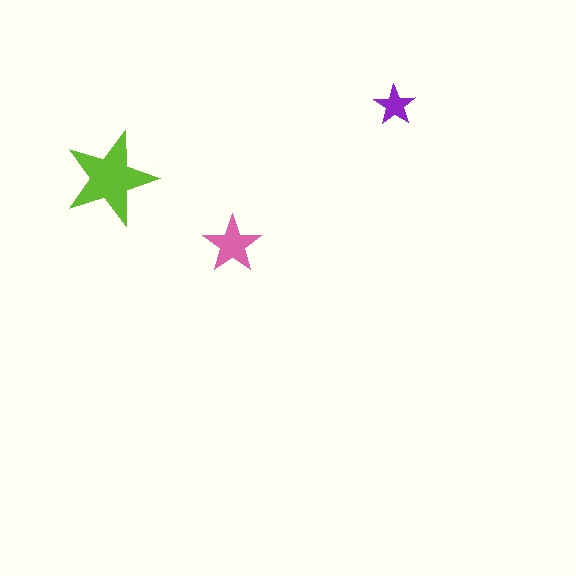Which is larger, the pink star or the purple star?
The pink one.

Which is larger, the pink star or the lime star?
The lime one.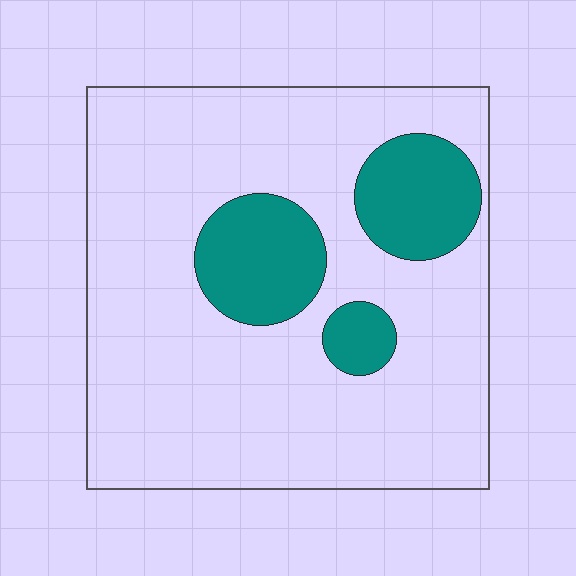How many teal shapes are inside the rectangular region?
3.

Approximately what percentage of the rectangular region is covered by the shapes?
Approximately 20%.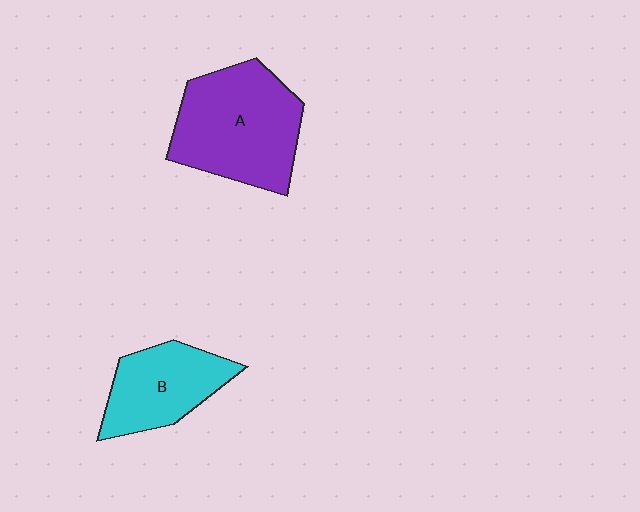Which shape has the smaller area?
Shape B (cyan).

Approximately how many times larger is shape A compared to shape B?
Approximately 1.5 times.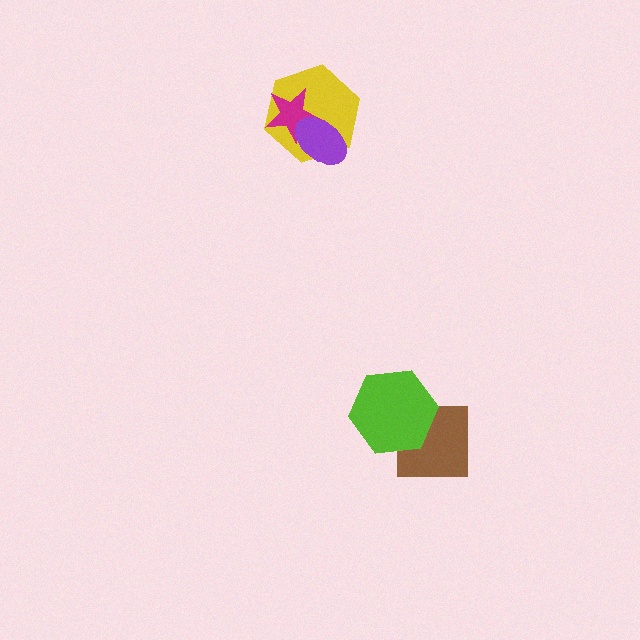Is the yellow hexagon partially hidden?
Yes, it is partially covered by another shape.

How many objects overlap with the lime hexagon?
1 object overlaps with the lime hexagon.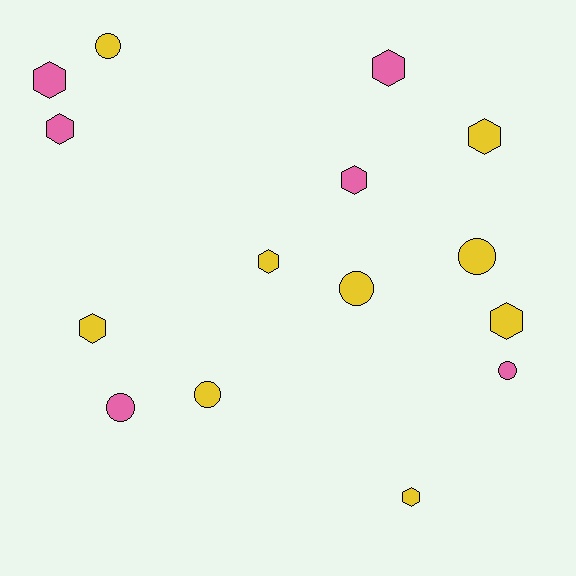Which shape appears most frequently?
Hexagon, with 9 objects.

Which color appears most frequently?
Yellow, with 9 objects.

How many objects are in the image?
There are 15 objects.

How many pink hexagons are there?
There are 4 pink hexagons.